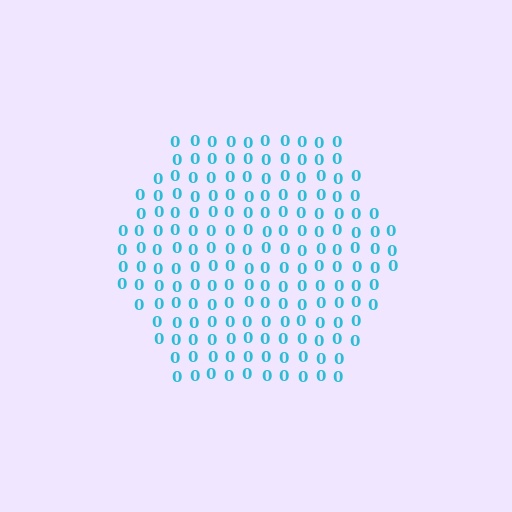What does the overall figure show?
The overall figure shows a hexagon.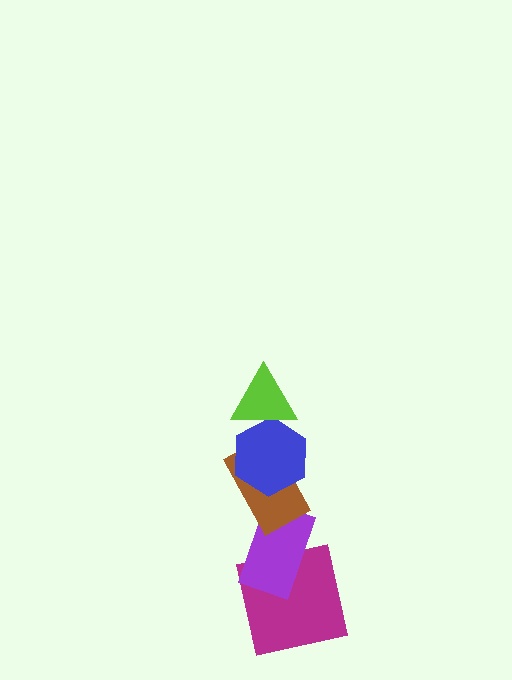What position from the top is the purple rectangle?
The purple rectangle is 4th from the top.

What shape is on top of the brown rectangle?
The blue hexagon is on top of the brown rectangle.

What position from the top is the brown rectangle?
The brown rectangle is 3rd from the top.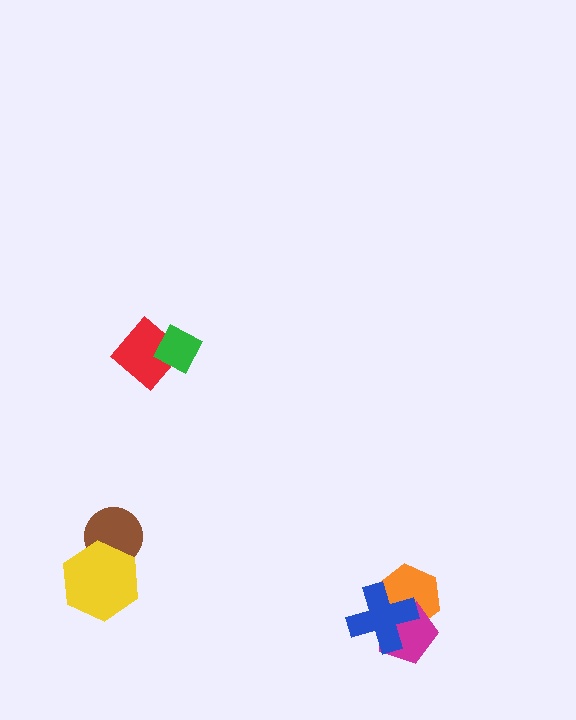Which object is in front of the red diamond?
The green diamond is in front of the red diamond.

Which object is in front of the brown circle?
The yellow hexagon is in front of the brown circle.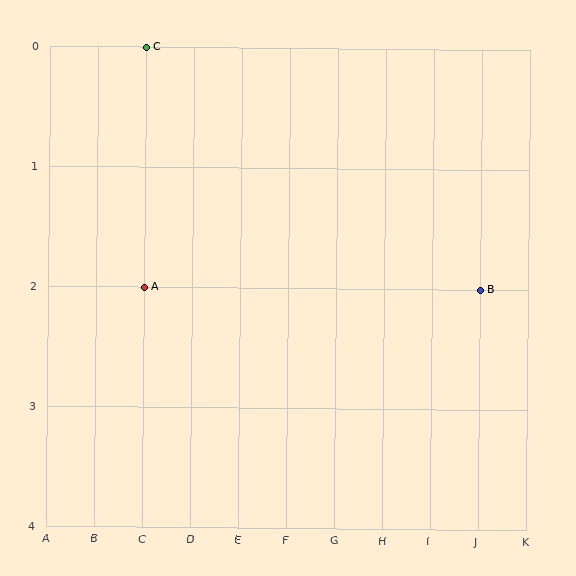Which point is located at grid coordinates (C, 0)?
Point C is at (C, 0).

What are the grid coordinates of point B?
Point B is at grid coordinates (J, 2).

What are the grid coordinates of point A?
Point A is at grid coordinates (C, 2).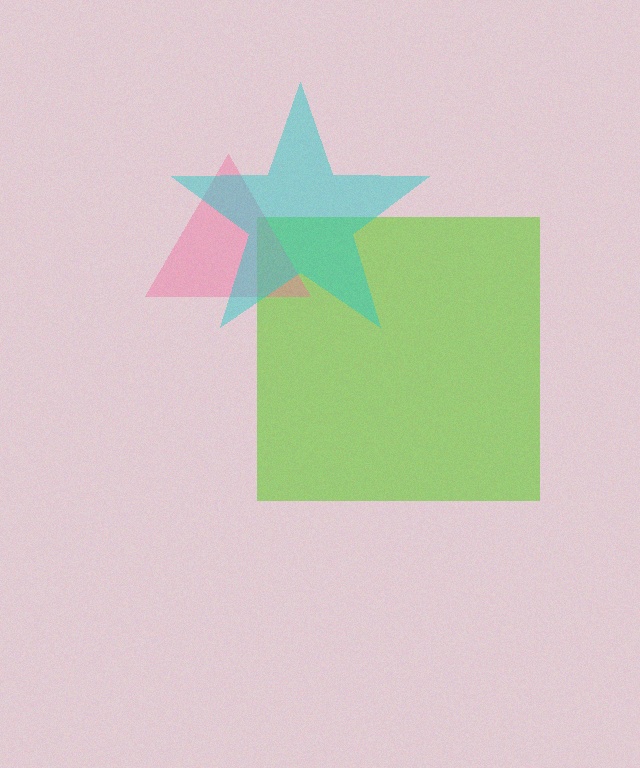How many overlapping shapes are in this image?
There are 3 overlapping shapes in the image.